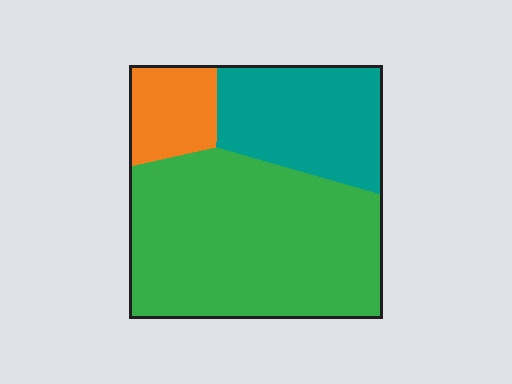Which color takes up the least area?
Orange, at roughly 15%.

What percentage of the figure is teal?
Teal takes up between a quarter and a half of the figure.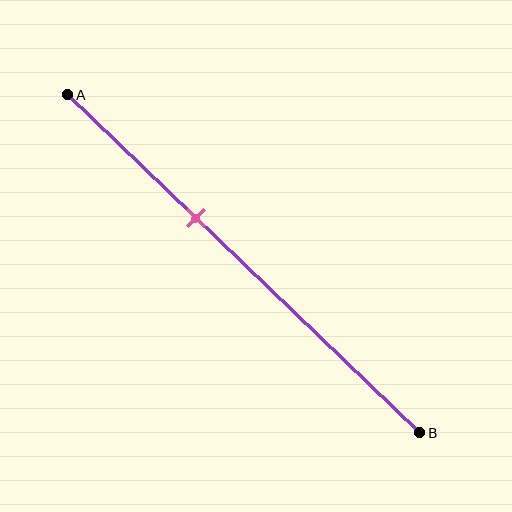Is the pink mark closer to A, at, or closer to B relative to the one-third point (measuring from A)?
The pink mark is closer to point B than the one-third point of segment AB.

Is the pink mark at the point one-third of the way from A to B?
No, the mark is at about 35% from A, not at the 33% one-third point.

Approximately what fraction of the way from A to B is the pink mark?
The pink mark is approximately 35% of the way from A to B.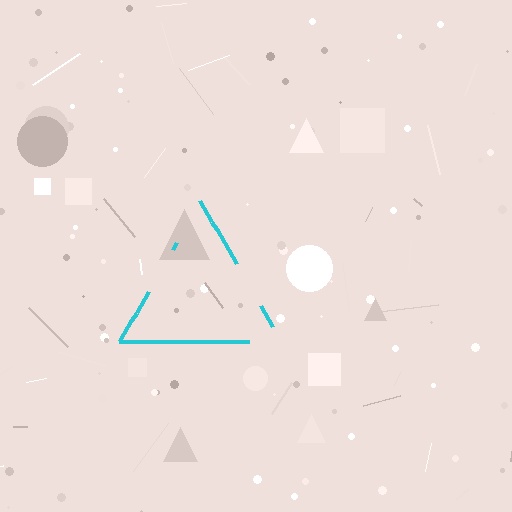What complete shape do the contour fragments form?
The contour fragments form a triangle.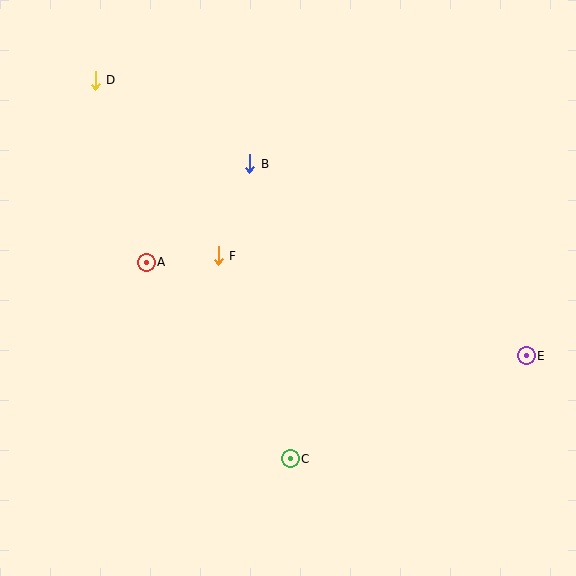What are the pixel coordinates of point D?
Point D is at (95, 80).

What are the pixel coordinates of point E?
Point E is at (526, 356).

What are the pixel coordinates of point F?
Point F is at (218, 256).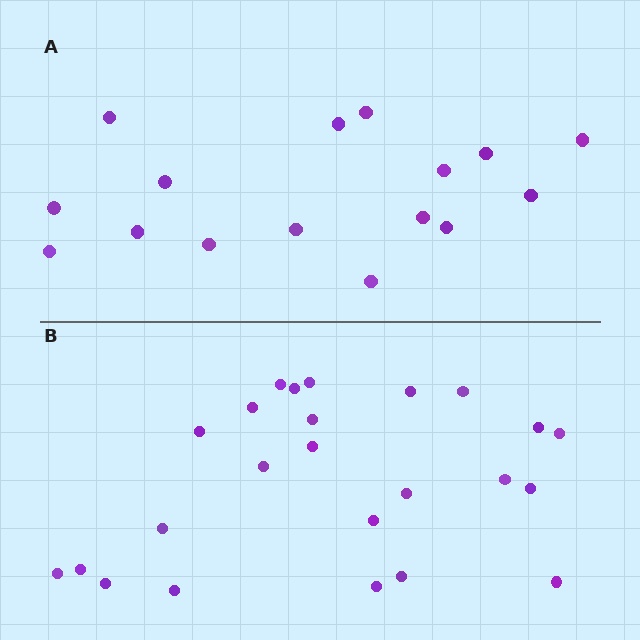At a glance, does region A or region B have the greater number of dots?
Region B (the bottom region) has more dots.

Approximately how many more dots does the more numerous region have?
Region B has roughly 8 or so more dots than region A.